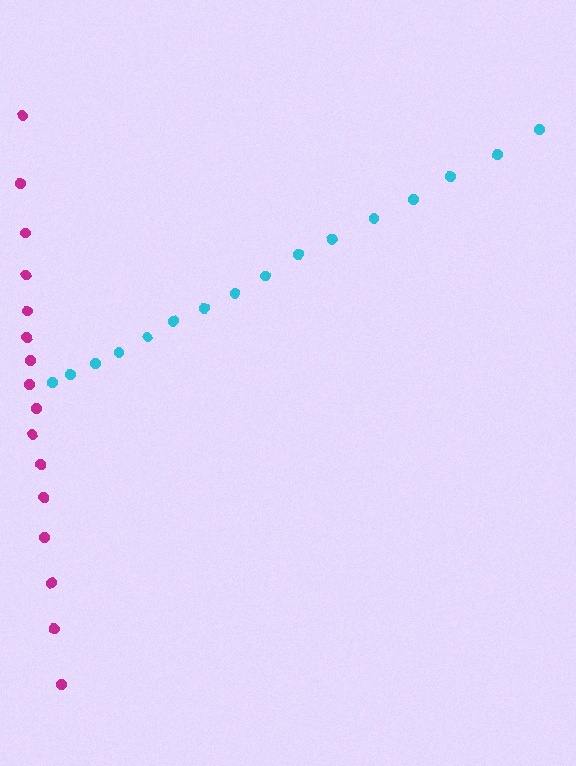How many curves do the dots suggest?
There are 2 distinct paths.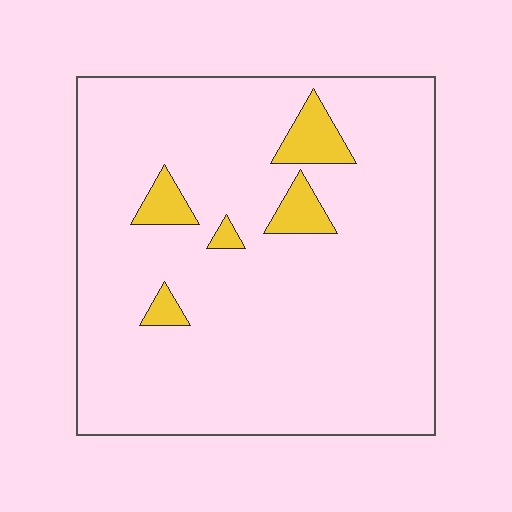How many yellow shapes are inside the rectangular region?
5.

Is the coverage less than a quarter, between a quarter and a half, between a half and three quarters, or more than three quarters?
Less than a quarter.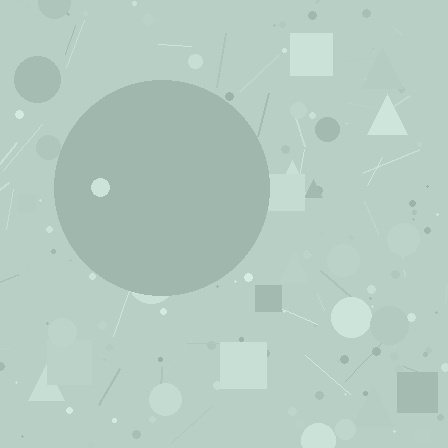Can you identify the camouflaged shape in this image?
The camouflaged shape is a circle.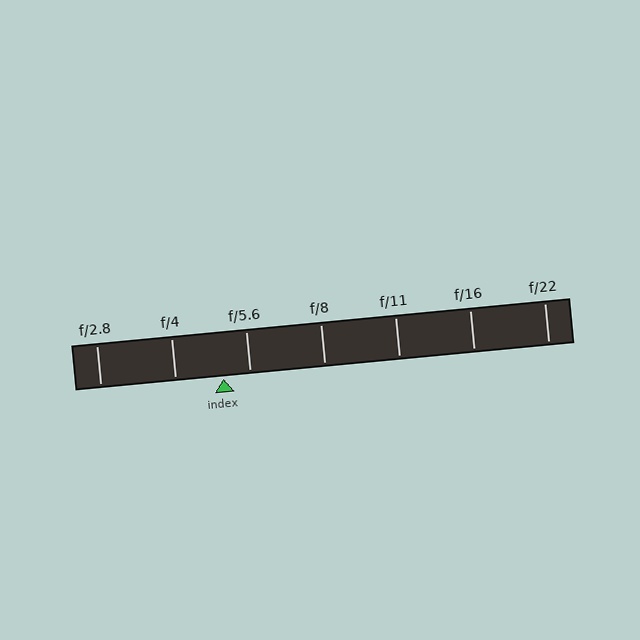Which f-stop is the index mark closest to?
The index mark is closest to f/5.6.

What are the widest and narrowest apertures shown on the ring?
The widest aperture shown is f/2.8 and the narrowest is f/22.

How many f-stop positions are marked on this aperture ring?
There are 7 f-stop positions marked.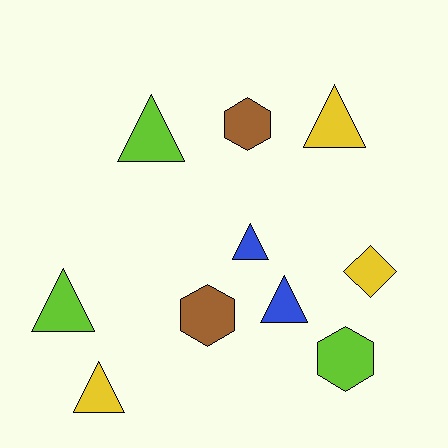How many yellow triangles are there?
There are 2 yellow triangles.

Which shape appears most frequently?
Triangle, with 6 objects.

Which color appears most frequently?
Lime, with 3 objects.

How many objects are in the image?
There are 10 objects.